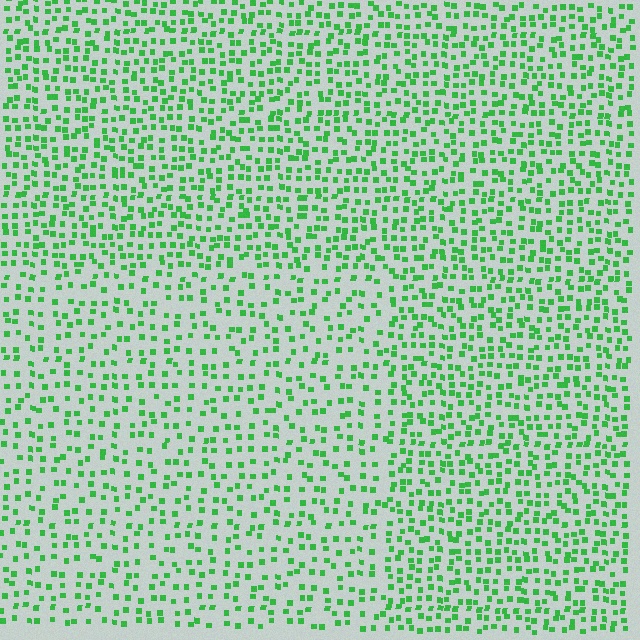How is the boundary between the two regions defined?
The boundary is defined by a change in element density (approximately 1.6x ratio). All elements are the same color, size, and shape.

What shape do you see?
I see a rectangle.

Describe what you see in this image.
The image contains small green elements arranged at two different densities. A rectangle-shaped region is visible where the elements are less densely packed than the surrounding area.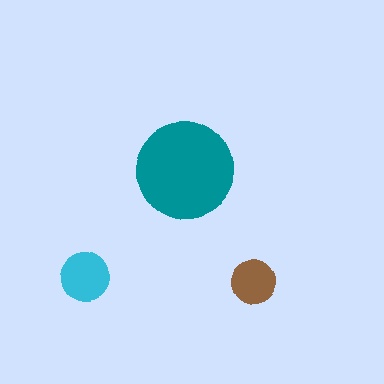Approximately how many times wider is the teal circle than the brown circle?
About 2 times wider.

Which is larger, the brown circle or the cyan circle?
The cyan one.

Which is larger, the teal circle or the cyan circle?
The teal one.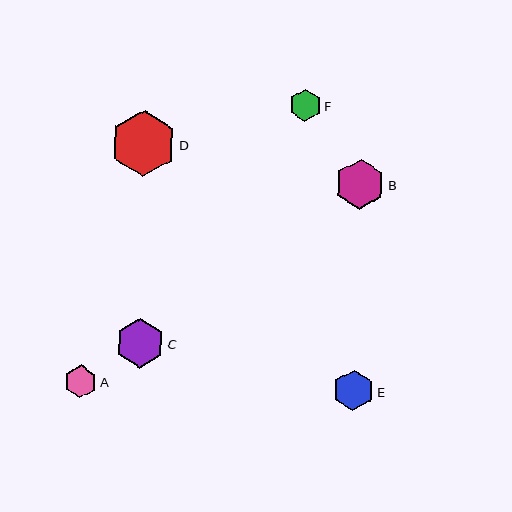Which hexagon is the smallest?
Hexagon F is the smallest with a size of approximately 32 pixels.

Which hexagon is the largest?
Hexagon D is the largest with a size of approximately 66 pixels.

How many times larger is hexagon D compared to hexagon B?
Hexagon D is approximately 1.3 times the size of hexagon B.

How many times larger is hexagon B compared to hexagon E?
Hexagon B is approximately 1.2 times the size of hexagon E.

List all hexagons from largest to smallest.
From largest to smallest: D, B, C, E, A, F.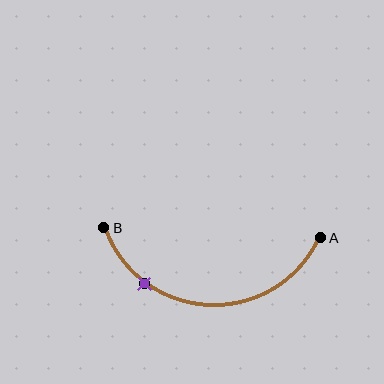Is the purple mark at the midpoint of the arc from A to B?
No. The purple mark lies on the arc but is closer to endpoint B. The arc midpoint would be at the point on the curve equidistant along the arc from both A and B.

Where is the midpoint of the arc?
The arc midpoint is the point on the curve farthest from the straight line joining A and B. It sits below that line.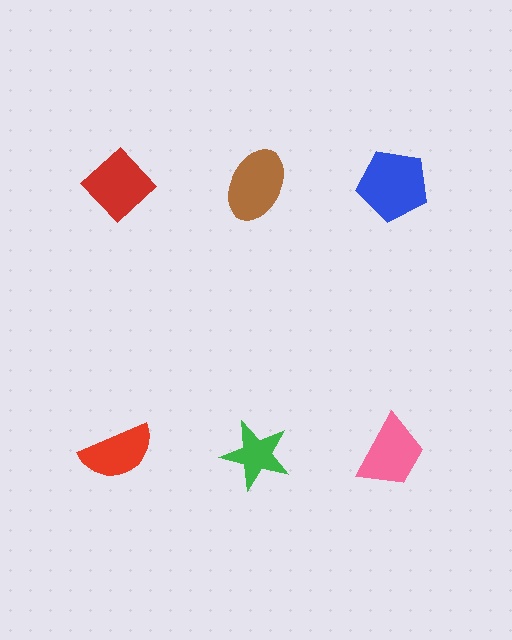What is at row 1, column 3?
A blue pentagon.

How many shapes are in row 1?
3 shapes.